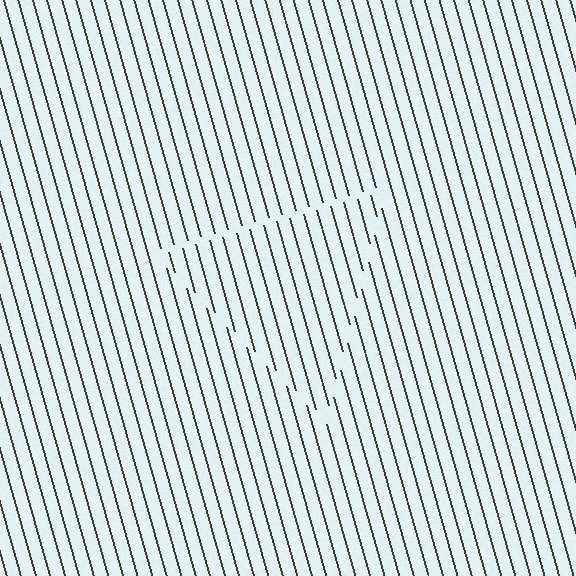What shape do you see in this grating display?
An illusory triangle. The interior of the shape contains the same grating, shifted by half a period — the contour is defined by the phase discontinuity where line-ends from the inner and outer gratings abut.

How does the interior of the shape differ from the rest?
The interior of the shape contains the same grating, shifted by half a period — the contour is defined by the phase discontinuity where line-ends from the inner and outer gratings abut.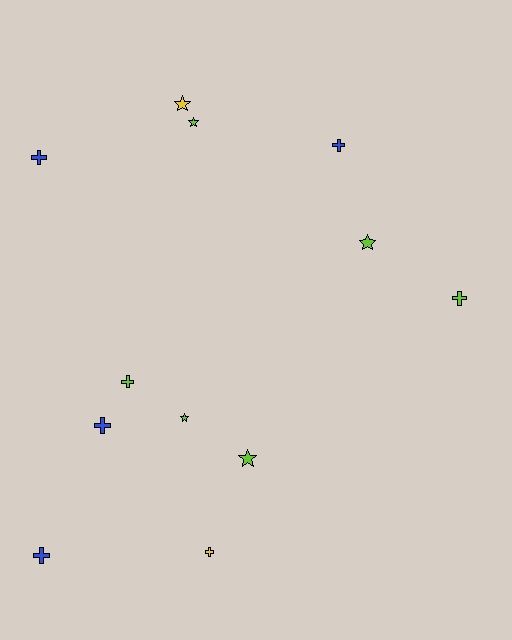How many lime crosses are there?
There are 2 lime crosses.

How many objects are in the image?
There are 12 objects.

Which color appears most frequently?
Lime, with 6 objects.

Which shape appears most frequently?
Cross, with 7 objects.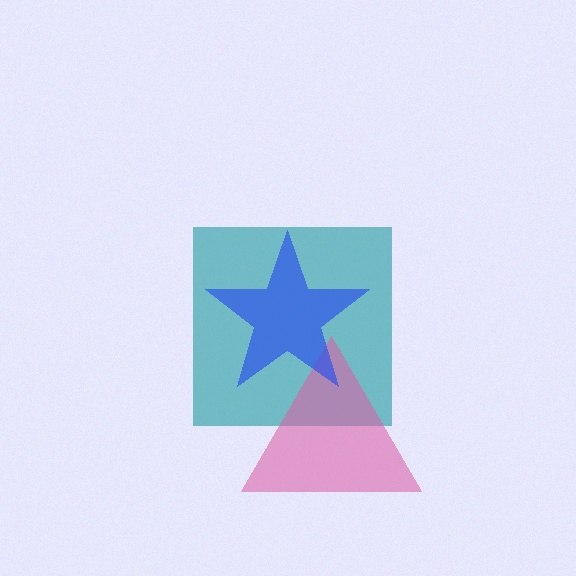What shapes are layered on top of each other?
The layered shapes are: a teal square, a pink triangle, a blue star.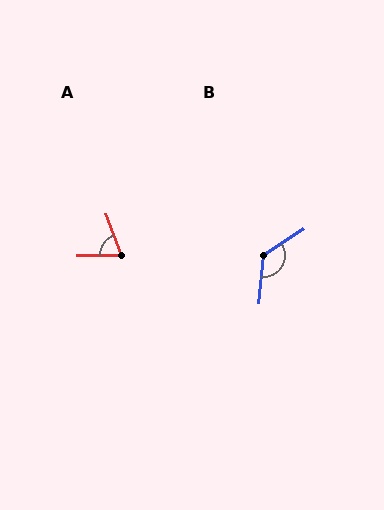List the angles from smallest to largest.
A (70°), B (129°).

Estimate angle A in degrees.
Approximately 70 degrees.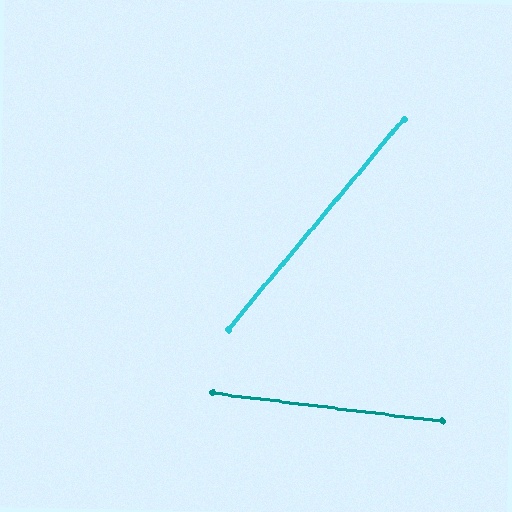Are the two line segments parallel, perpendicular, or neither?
Neither parallel nor perpendicular — they differ by about 57°.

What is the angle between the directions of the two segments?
Approximately 57 degrees.